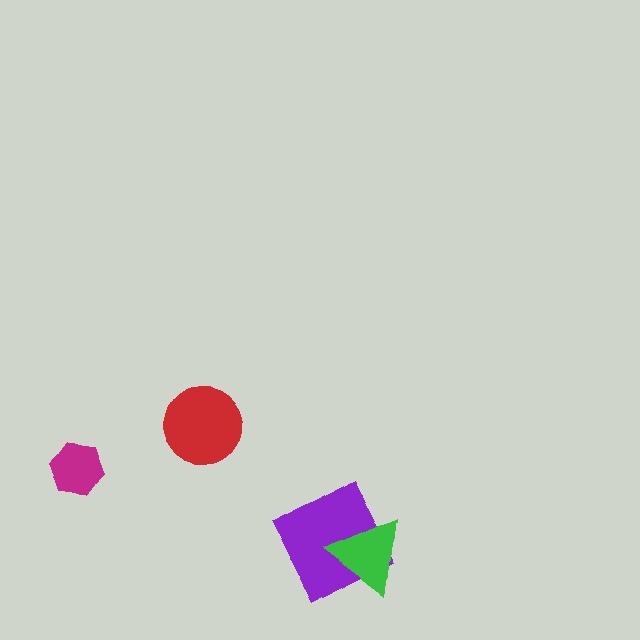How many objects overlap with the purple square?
1 object overlaps with the purple square.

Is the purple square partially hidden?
Yes, it is partially covered by another shape.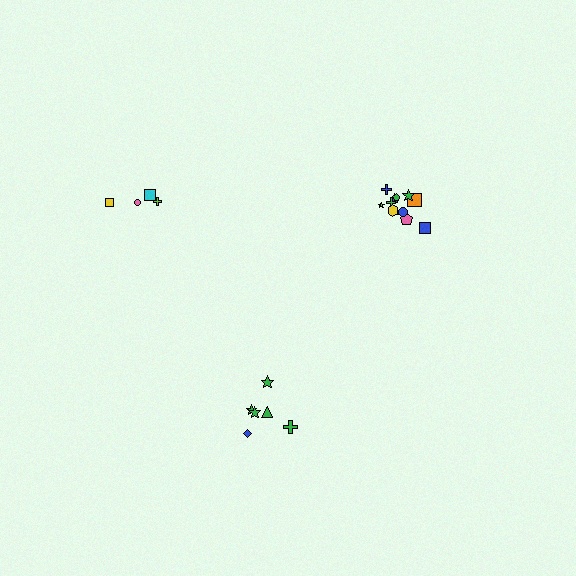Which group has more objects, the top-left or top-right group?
The top-right group.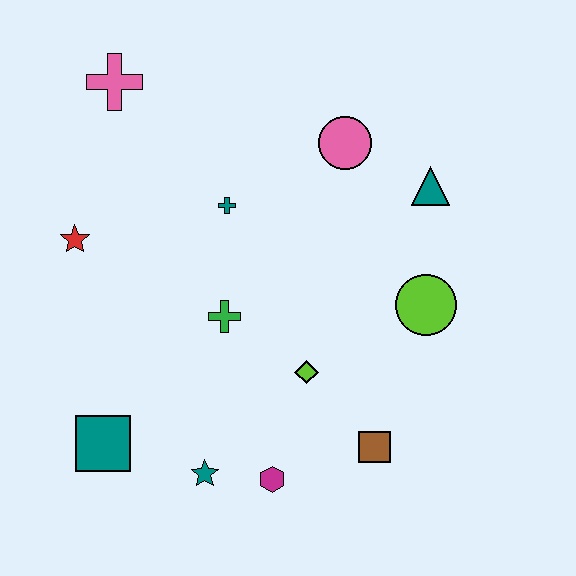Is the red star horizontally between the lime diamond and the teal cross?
No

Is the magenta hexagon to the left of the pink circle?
Yes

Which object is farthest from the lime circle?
The pink cross is farthest from the lime circle.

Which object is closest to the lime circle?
The teal triangle is closest to the lime circle.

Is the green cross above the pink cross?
No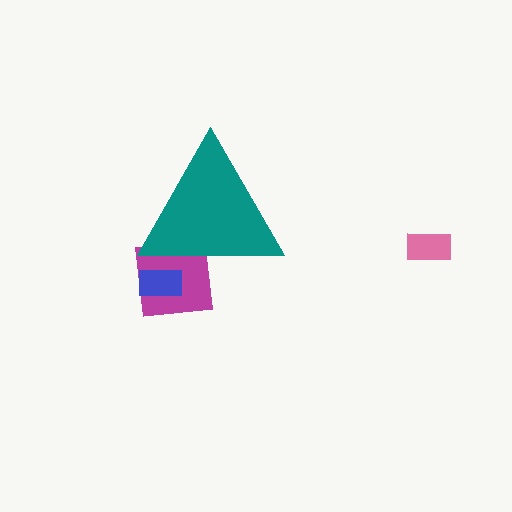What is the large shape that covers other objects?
A teal triangle.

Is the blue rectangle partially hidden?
Yes, the blue rectangle is partially hidden behind the teal triangle.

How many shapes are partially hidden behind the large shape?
2 shapes are partially hidden.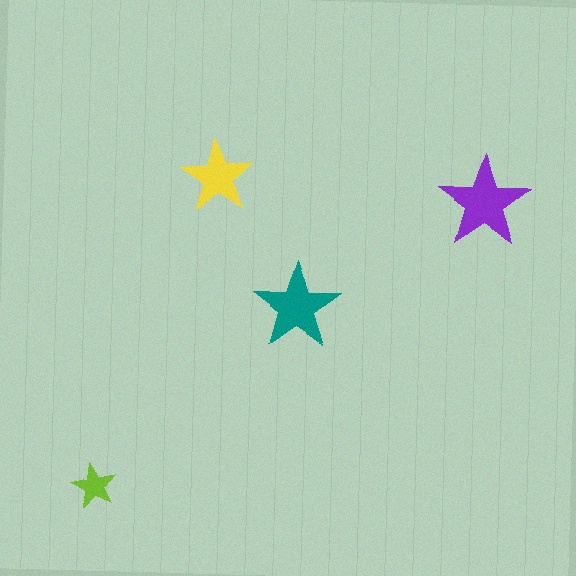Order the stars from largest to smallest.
the purple one, the teal one, the yellow one, the lime one.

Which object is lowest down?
The lime star is bottommost.